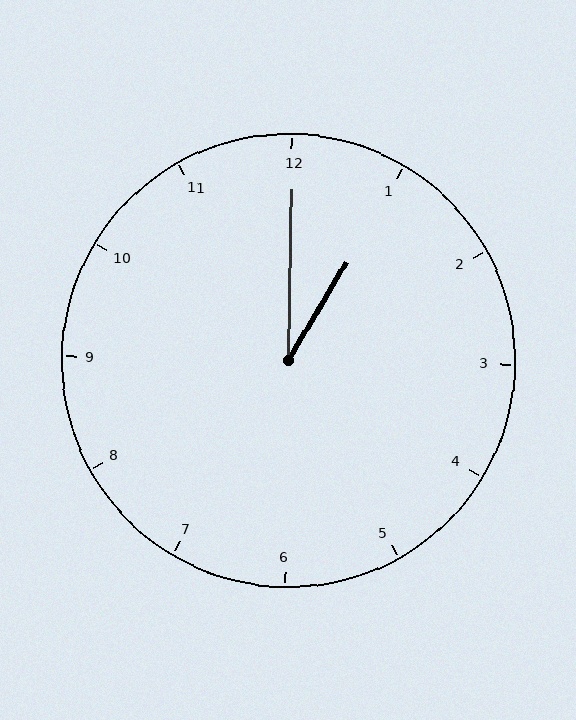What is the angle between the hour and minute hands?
Approximately 30 degrees.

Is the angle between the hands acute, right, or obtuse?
It is acute.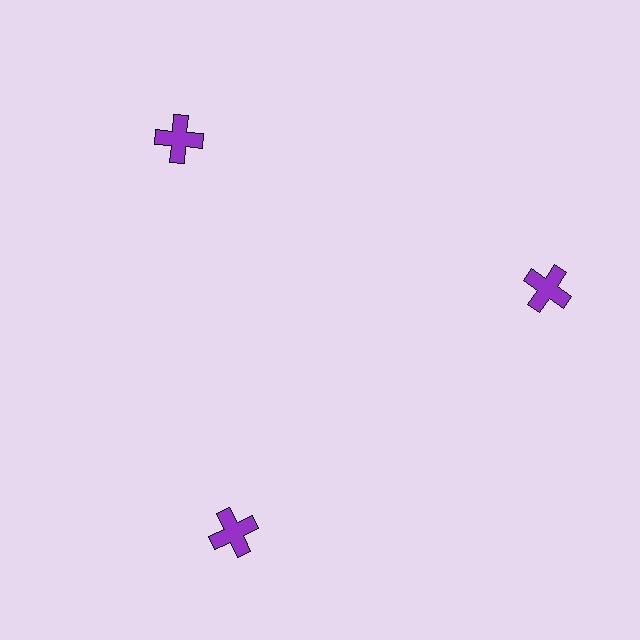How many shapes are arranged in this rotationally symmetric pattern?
There are 3 shapes, arranged in 3 groups of 1.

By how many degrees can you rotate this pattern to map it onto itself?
The pattern maps onto itself every 120 degrees of rotation.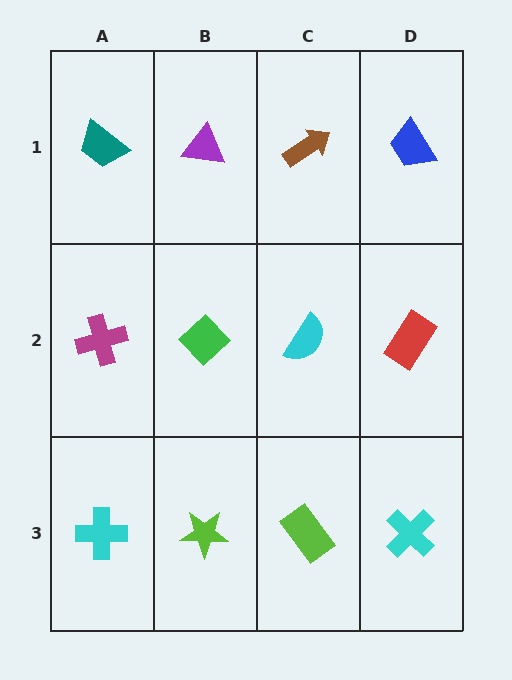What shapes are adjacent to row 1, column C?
A cyan semicircle (row 2, column C), a purple triangle (row 1, column B), a blue trapezoid (row 1, column D).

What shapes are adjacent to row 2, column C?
A brown arrow (row 1, column C), a lime rectangle (row 3, column C), a green diamond (row 2, column B), a red rectangle (row 2, column D).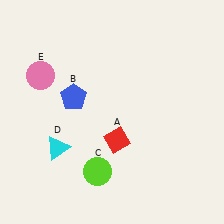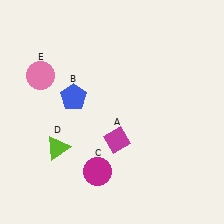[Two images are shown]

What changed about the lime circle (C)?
In Image 1, C is lime. In Image 2, it changed to magenta.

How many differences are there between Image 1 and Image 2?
There are 3 differences between the two images.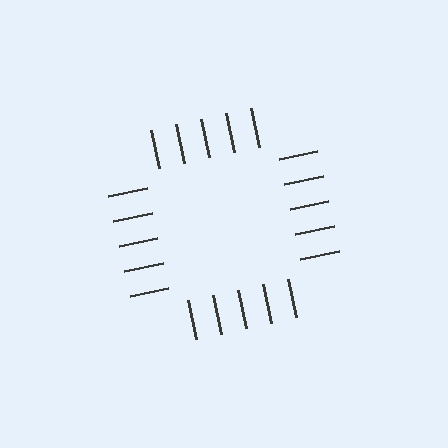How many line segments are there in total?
20 — 5 along each of the 4 edges.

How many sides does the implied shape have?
4 sides — the line-ends trace a square.